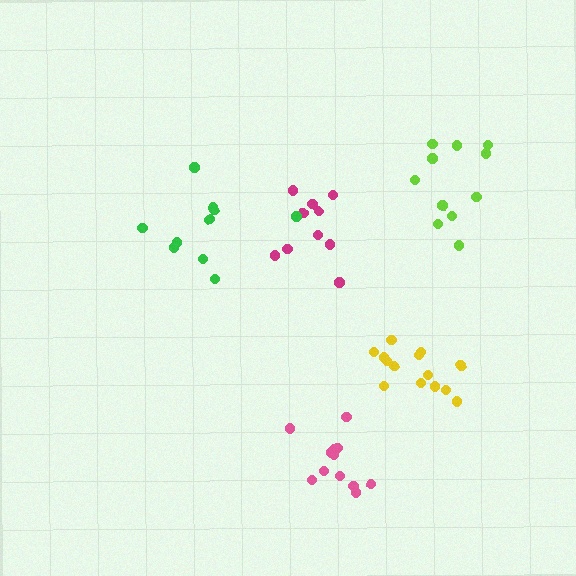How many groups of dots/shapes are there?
There are 5 groups.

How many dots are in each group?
Group 1: 10 dots, Group 2: 10 dots, Group 3: 11 dots, Group 4: 12 dots, Group 5: 14 dots (57 total).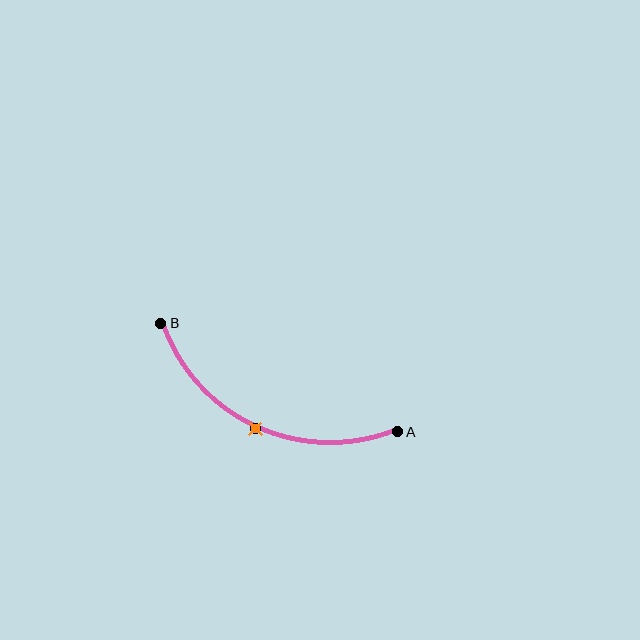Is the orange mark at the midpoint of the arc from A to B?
Yes. The orange mark lies on the arc at equal arc-length from both A and B — it is the arc midpoint.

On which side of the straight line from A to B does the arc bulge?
The arc bulges below the straight line connecting A and B.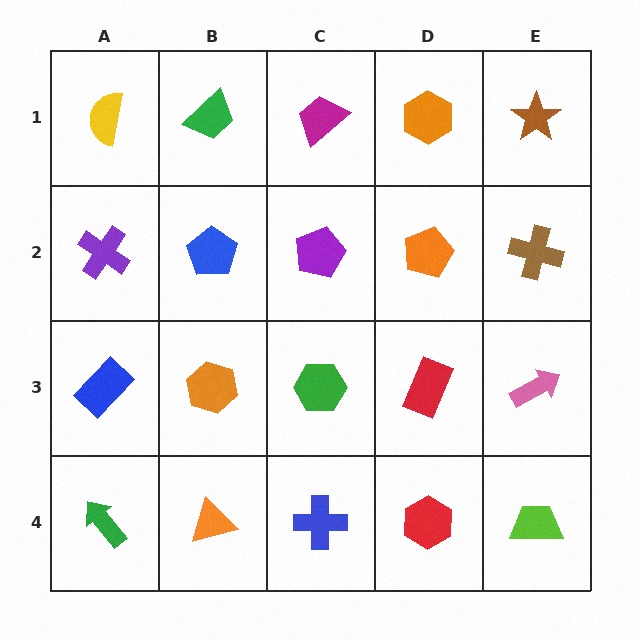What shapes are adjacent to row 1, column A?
A purple cross (row 2, column A), a green trapezoid (row 1, column B).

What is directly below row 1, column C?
A purple pentagon.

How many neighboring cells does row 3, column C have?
4.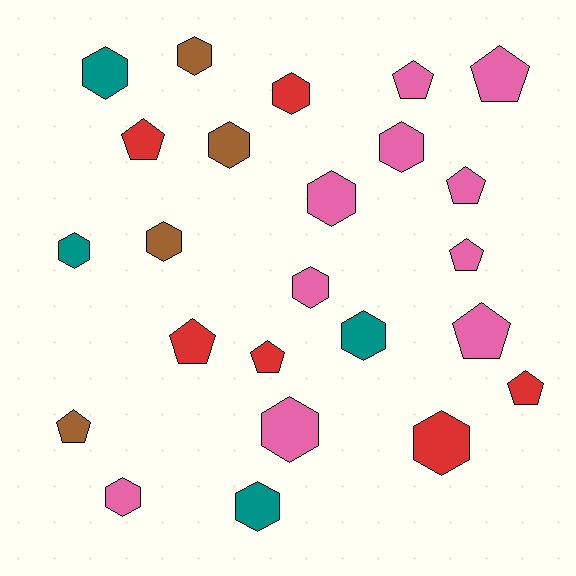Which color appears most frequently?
Pink, with 10 objects.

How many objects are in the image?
There are 24 objects.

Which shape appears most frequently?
Hexagon, with 14 objects.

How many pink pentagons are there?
There are 5 pink pentagons.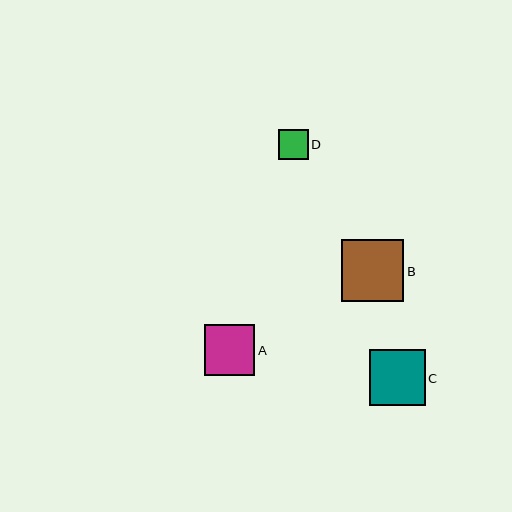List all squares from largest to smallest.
From largest to smallest: B, C, A, D.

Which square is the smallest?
Square D is the smallest with a size of approximately 29 pixels.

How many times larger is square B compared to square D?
Square B is approximately 2.1 times the size of square D.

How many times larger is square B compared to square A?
Square B is approximately 1.2 times the size of square A.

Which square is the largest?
Square B is the largest with a size of approximately 62 pixels.